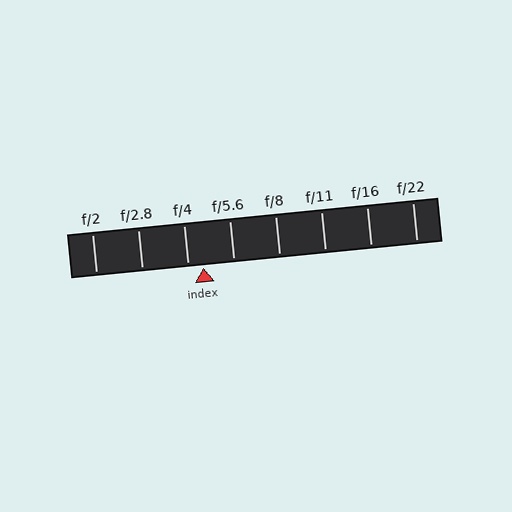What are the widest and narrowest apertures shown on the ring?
The widest aperture shown is f/2 and the narrowest is f/22.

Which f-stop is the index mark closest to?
The index mark is closest to f/4.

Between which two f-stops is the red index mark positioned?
The index mark is between f/4 and f/5.6.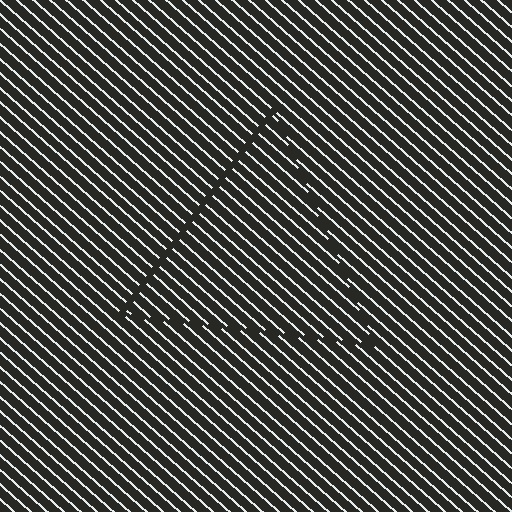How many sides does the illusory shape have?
3 sides — the line-ends trace a triangle.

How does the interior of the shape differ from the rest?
The interior of the shape contains the same grating, shifted by half a period — the contour is defined by the phase discontinuity where line-ends from the inner and outer gratings abut.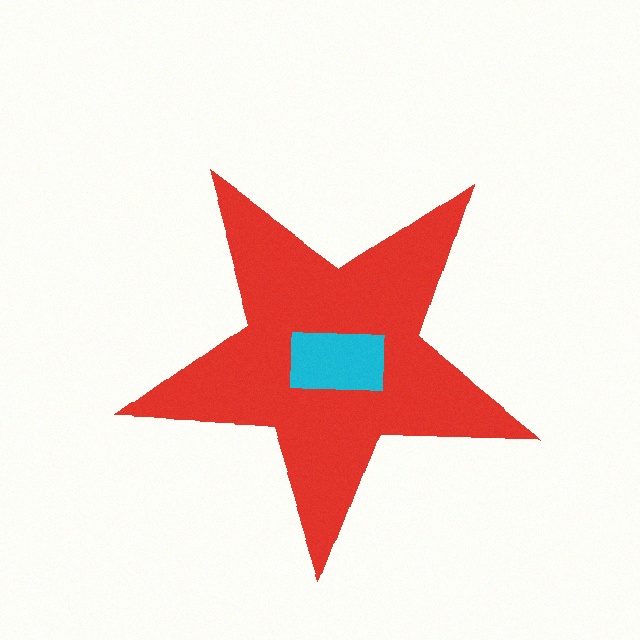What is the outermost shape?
The red star.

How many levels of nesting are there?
2.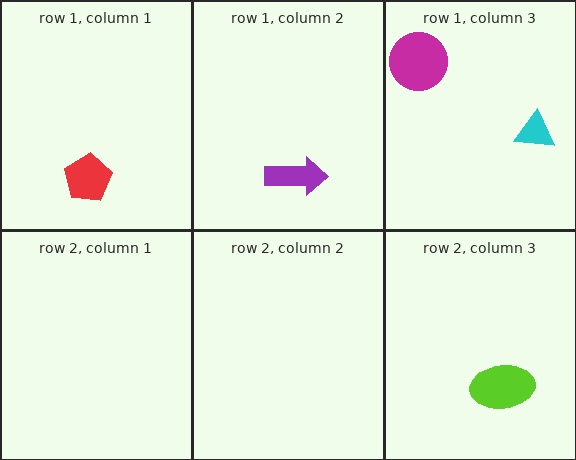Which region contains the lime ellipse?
The row 2, column 3 region.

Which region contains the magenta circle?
The row 1, column 3 region.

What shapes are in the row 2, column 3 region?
The lime ellipse.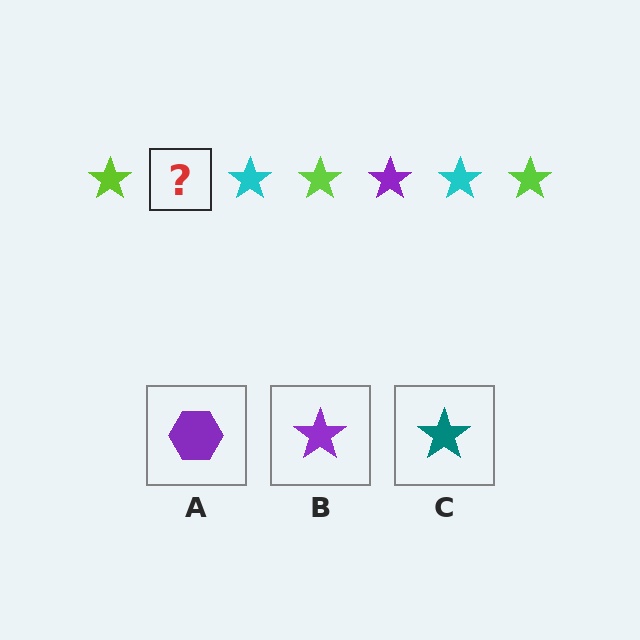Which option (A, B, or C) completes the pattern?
B.